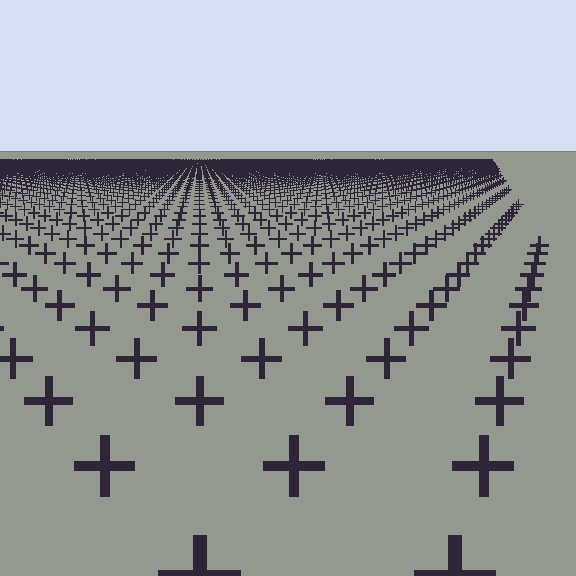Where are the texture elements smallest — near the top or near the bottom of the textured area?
Near the top.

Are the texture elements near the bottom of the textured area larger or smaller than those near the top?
Larger. Near the bottom, elements are closer to the viewer and appear at a bigger on-screen size.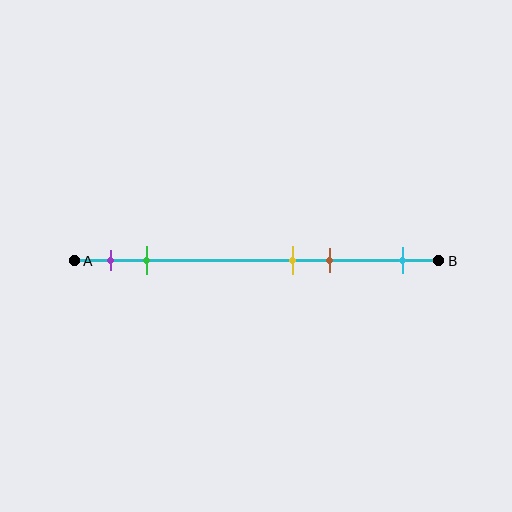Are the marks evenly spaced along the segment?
No, the marks are not evenly spaced.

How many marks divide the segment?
There are 5 marks dividing the segment.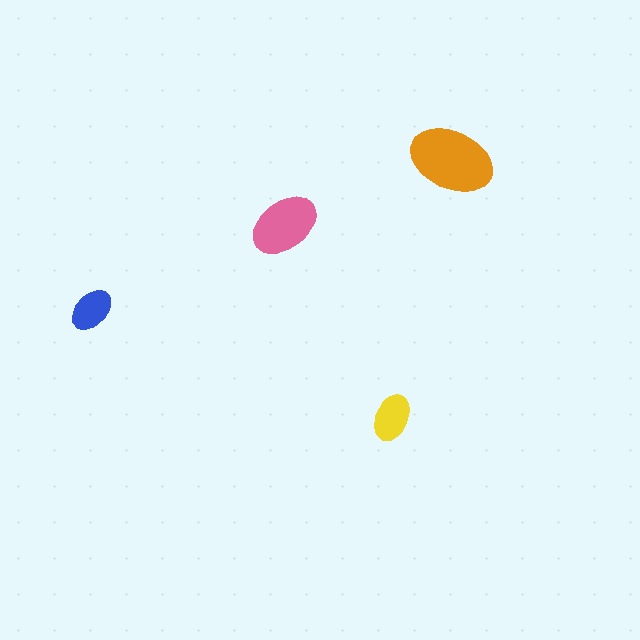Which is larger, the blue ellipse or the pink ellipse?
The pink one.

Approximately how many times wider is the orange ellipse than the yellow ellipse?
About 2 times wider.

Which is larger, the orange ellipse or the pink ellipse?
The orange one.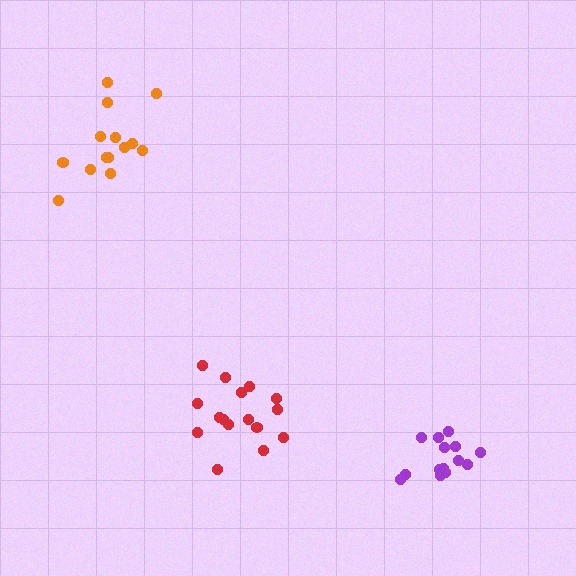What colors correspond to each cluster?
The clusters are colored: purple, red, orange.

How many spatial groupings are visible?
There are 3 spatial groupings.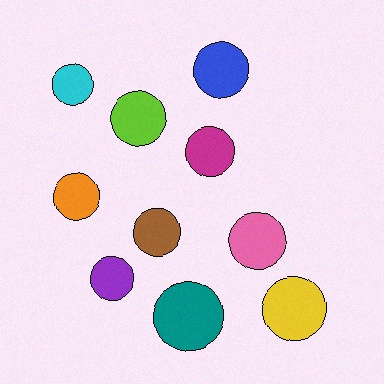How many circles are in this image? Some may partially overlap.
There are 10 circles.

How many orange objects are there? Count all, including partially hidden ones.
There is 1 orange object.